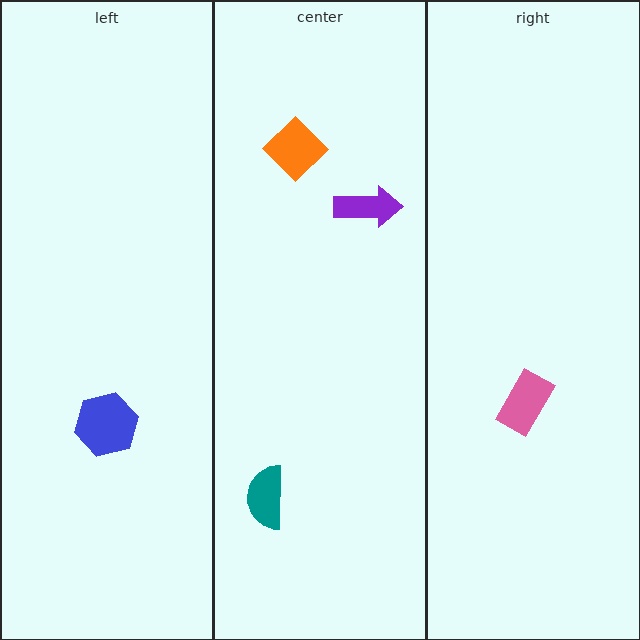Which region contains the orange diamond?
The center region.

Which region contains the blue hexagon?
The left region.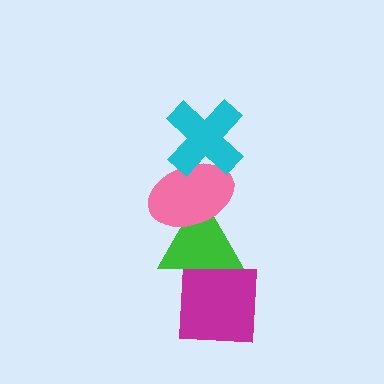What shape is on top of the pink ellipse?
The cyan cross is on top of the pink ellipse.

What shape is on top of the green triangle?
The pink ellipse is on top of the green triangle.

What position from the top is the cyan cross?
The cyan cross is 1st from the top.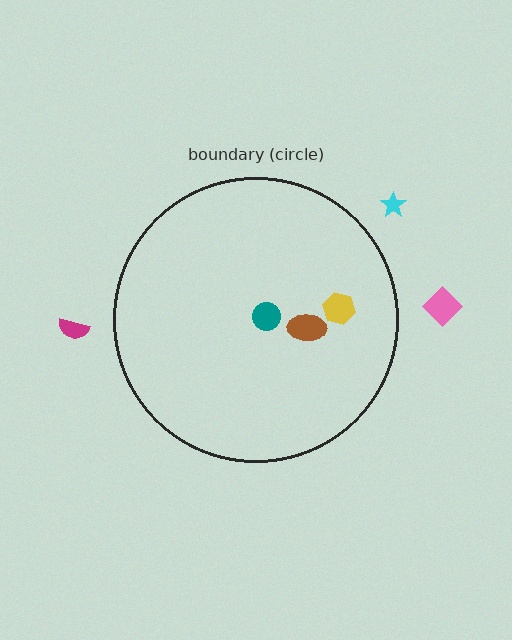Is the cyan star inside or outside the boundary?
Outside.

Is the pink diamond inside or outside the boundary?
Outside.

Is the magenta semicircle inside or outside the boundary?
Outside.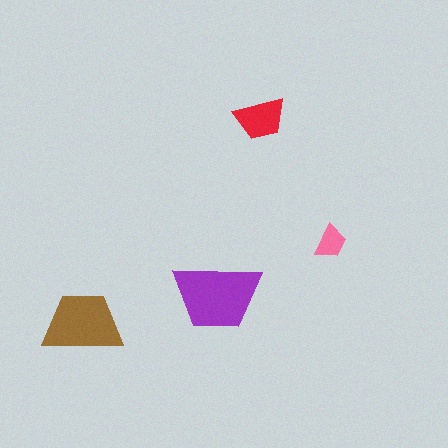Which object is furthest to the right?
The pink trapezoid is rightmost.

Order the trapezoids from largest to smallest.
the purple one, the brown one, the red one, the pink one.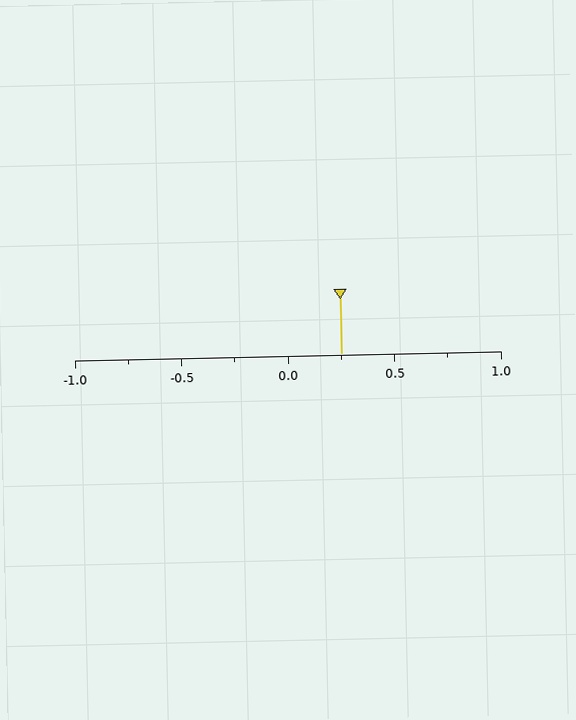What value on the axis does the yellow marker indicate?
The marker indicates approximately 0.25.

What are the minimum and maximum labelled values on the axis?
The axis runs from -1.0 to 1.0.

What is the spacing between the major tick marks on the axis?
The major ticks are spaced 0.5 apart.